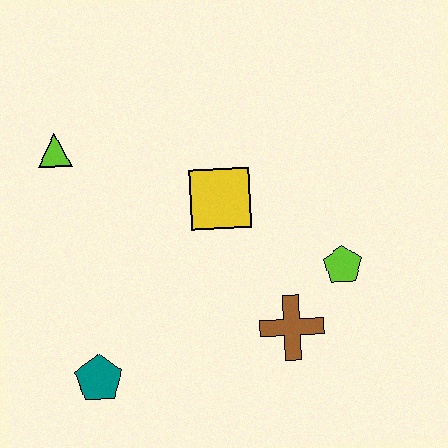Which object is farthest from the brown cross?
The lime triangle is farthest from the brown cross.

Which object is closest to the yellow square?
The lime pentagon is closest to the yellow square.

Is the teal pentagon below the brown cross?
Yes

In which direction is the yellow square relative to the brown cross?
The yellow square is above the brown cross.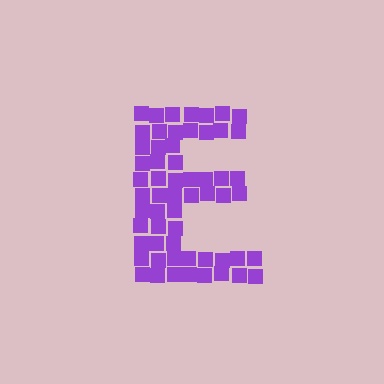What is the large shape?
The large shape is the letter E.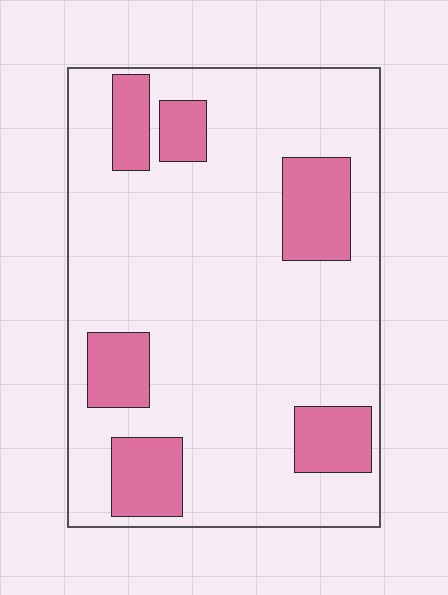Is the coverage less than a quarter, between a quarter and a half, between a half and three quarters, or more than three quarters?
Less than a quarter.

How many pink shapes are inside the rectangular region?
6.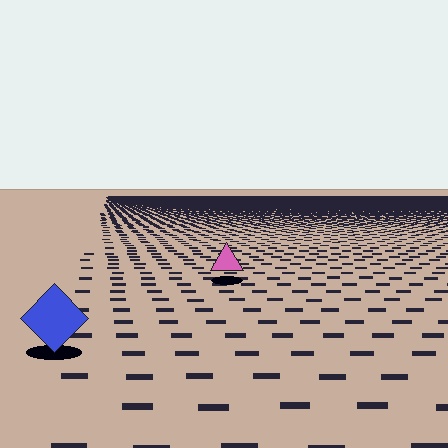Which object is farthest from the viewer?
The pink triangle is farthest from the viewer. It appears smaller and the ground texture around it is denser.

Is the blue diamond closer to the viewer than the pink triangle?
Yes. The blue diamond is closer — you can tell from the texture gradient: the ground texture is coarser near it.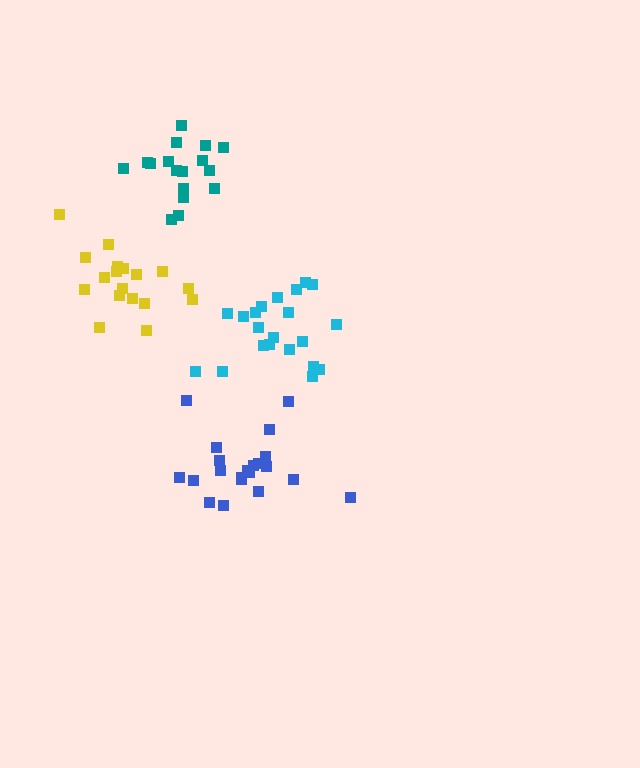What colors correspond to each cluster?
The clusters are colored: yellow, blue, teal, cyan.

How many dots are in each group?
Group 1: 18 dots, Group 2: 21 dots, Group 3: 17 dots, Group 4: 21 dots (77 total).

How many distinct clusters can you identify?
There are 4 distinct clusters.